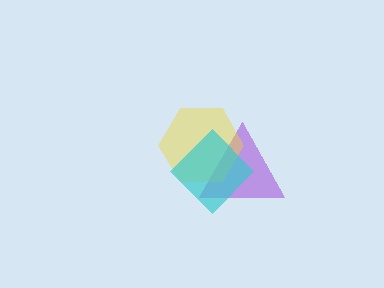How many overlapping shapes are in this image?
There are 3 overlapping shapes in the image.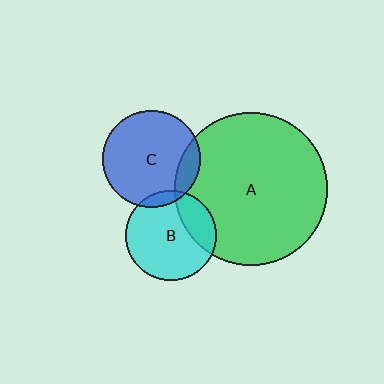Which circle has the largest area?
Circle A (green).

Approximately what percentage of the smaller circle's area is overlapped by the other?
Approximately 15%.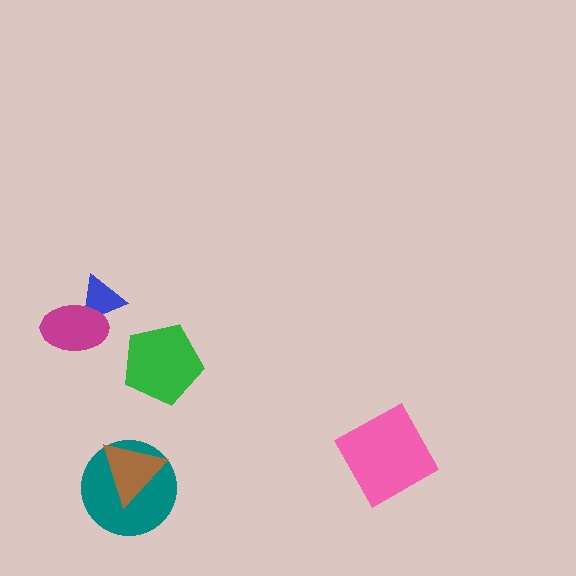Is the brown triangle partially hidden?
No, no other shape covers it.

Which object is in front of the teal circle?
The brown triangle is in front of the teal circle.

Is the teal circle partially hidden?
Yes, it is partially covered by another shape.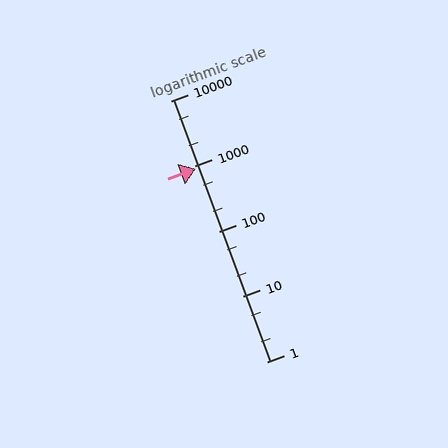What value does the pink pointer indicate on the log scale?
The pointer indicates approximately 920.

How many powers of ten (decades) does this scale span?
The scale spans 4 decades, from 1 to 10000.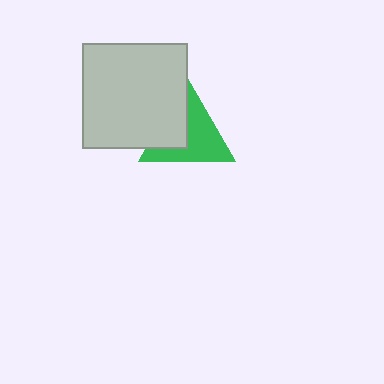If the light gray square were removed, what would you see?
You would see the complete green triangle.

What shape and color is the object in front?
The object in front is a light gray square.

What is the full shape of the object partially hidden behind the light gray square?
The partially hidden object is a green triangle.